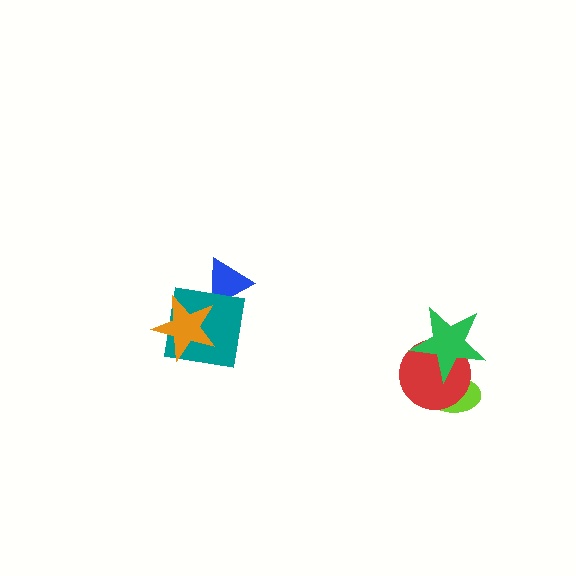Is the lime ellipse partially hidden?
Yes, it is partially covered by another shape.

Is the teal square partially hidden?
Yes, it is partially covered by another shape.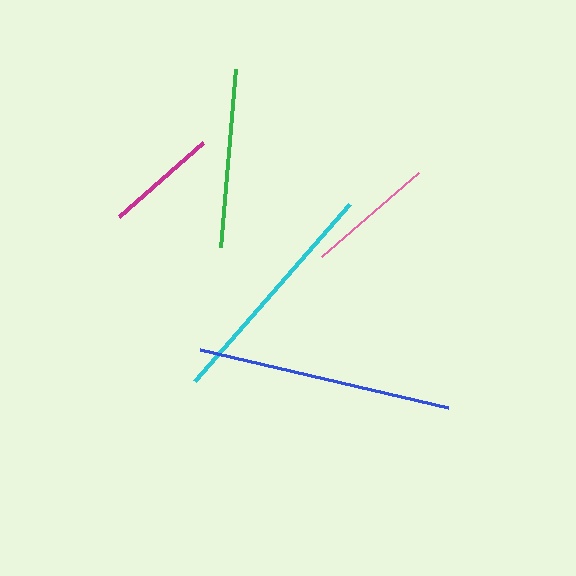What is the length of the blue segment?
The blue segment is approximately 255 pixels long.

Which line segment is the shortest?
The magenta line is the shortest at approximately 112 pixels.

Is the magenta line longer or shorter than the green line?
The green line is longer than the magenta line.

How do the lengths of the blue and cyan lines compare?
The blue and cyan lines are approximately the same length.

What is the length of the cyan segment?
The cyan segment is approximately 235 pixels long.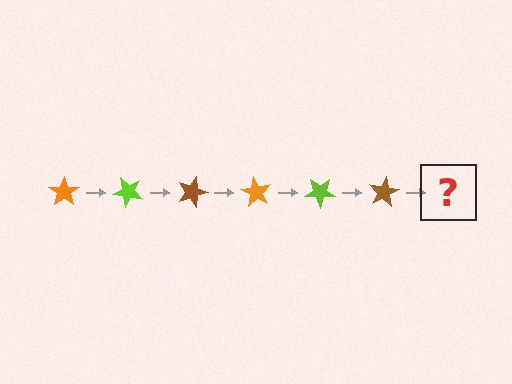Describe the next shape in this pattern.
It should be an orange star, rotated 270 degrees from the start.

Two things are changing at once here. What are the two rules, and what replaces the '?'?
The two rules are that it rotates 45 degrees each step and the color cycles through orange, lime, and brown. The '?' should be an orange star, rotated 270 degrees from the start.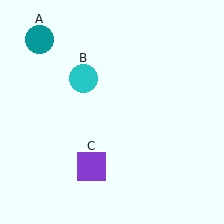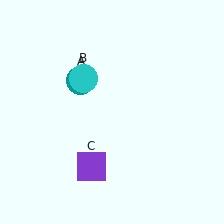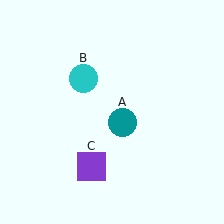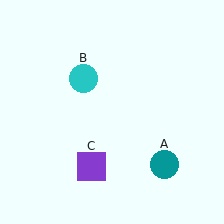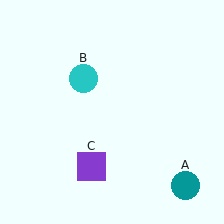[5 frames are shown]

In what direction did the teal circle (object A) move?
The teal circle (object A) moved down and to the right.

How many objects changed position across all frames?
1 object changed position: teal circle (object A).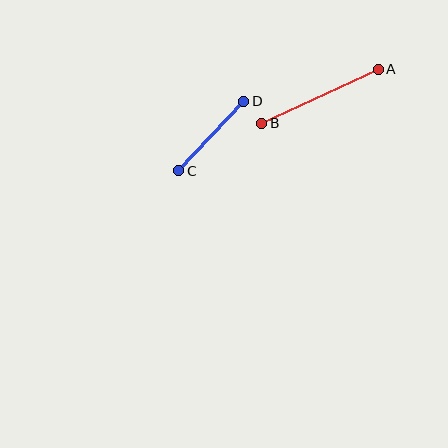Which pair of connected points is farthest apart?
Points A and B are farthest apart.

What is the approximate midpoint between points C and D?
The midpoint is at approximately (211, 136) pixels.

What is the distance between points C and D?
The distance is approximately 95 pixels.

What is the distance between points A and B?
The distance is approximately 128 pixels.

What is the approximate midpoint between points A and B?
The midpoint is at approximately (320, 96) pixels.